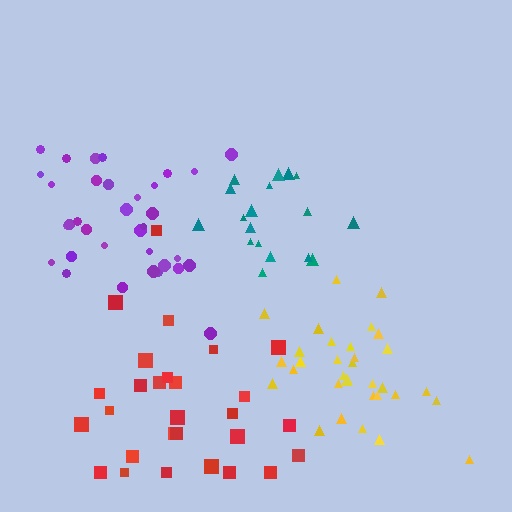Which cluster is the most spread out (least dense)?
Red.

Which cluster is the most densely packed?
Purple.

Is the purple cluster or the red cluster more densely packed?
Purple.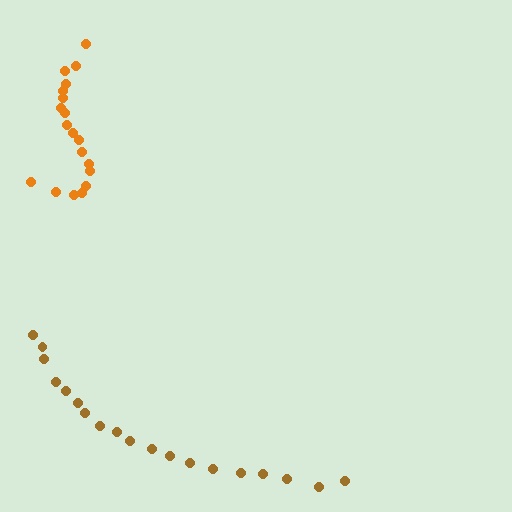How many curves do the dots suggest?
There are 2 distinct paths.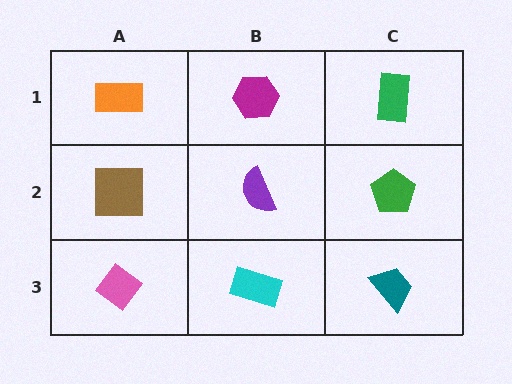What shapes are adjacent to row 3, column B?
A purple semicircle (row 2, column B), a pink diamond (row 3, column A), a teal trapezoid (row 3, column C).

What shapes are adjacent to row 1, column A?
A brown square (row 2, column A), a magenta hexagon (row 1, column B).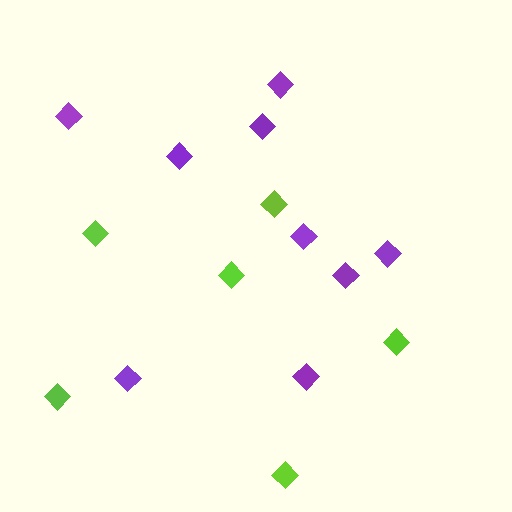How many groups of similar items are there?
There are 2 groups: one group of lime diamonds (6) and one group of purple diamonds (9).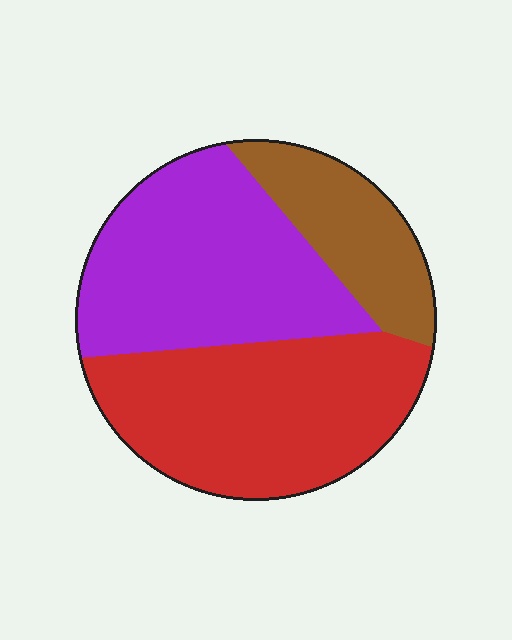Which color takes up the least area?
Brown, at roughly 20%.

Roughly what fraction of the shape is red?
Red takes up about two fifths (2/5) of the shape.